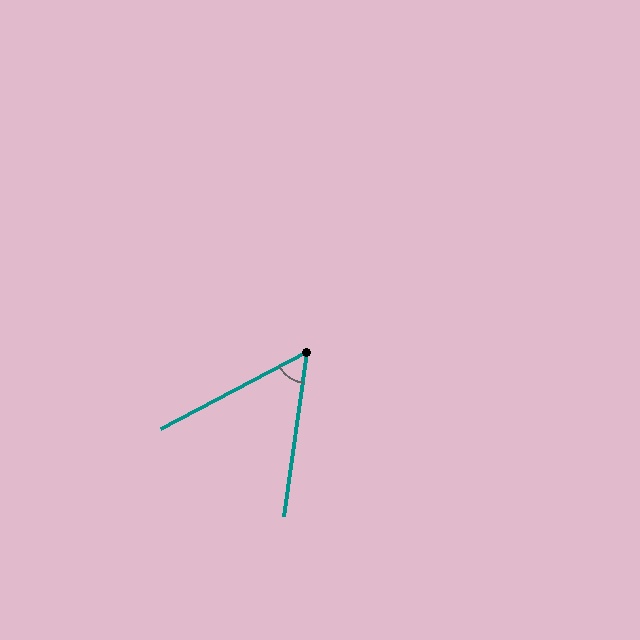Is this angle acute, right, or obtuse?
It is acute.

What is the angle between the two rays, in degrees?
Approximately 54 degrees.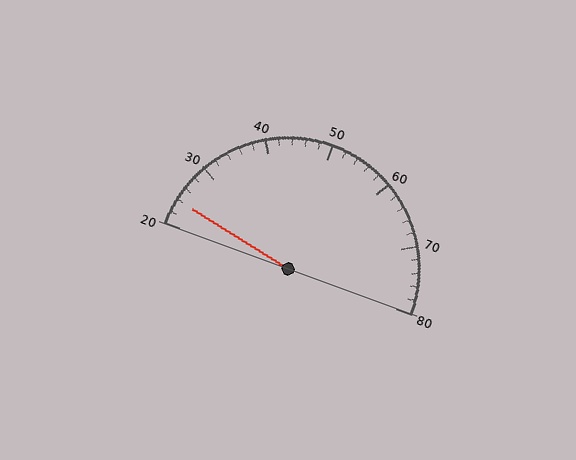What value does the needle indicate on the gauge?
The needle indicates approximately 24.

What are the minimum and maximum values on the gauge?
The gauge ranges from 20 to 80.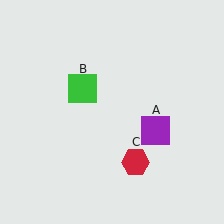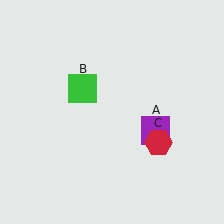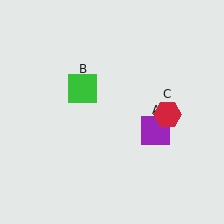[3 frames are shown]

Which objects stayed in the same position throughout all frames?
Purple square (object A) and green square (object B) remained stationary.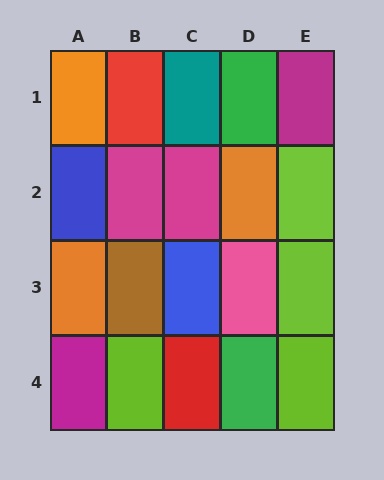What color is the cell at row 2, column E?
Lime.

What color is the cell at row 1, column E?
Magenta.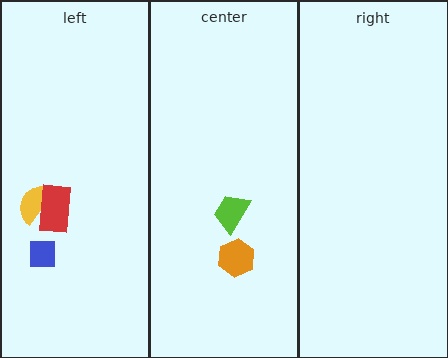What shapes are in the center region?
The lime trapezoid, the orange hexagon.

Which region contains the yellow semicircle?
The left region.